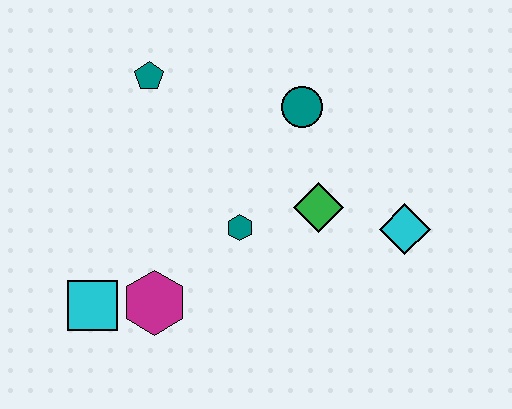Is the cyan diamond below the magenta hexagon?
No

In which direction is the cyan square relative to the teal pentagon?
The cyan square is below the teal pentagon.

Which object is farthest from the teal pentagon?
The cyan diamond is farthest from the teal pentagon.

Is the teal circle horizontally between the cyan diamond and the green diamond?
No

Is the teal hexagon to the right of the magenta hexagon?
Yes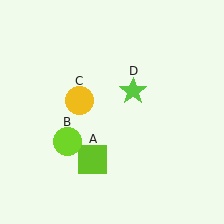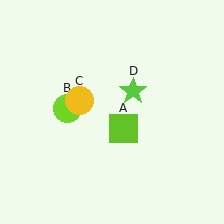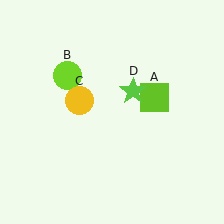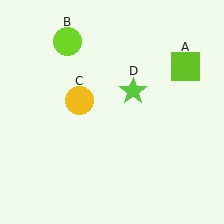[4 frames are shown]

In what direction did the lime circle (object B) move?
The lime circle (object B) moved up.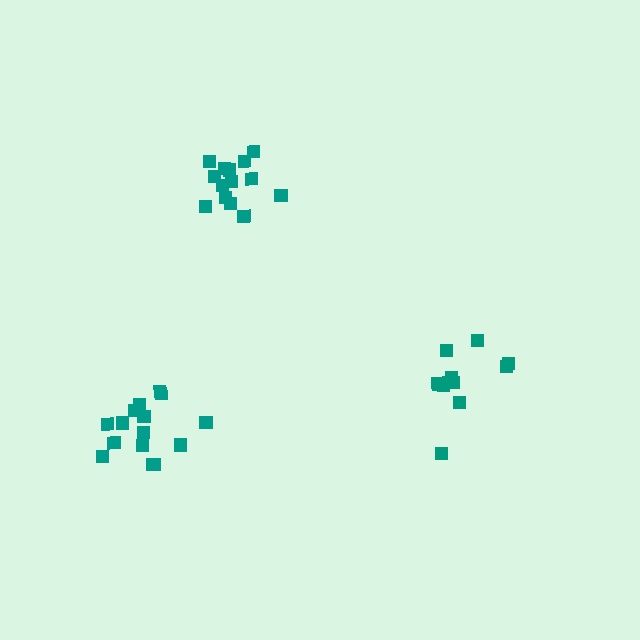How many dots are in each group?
Group 1: 11 dots, Group 2: 15 dots, Group 3: 15 dots (41 total).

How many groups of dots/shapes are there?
There are 3 groups.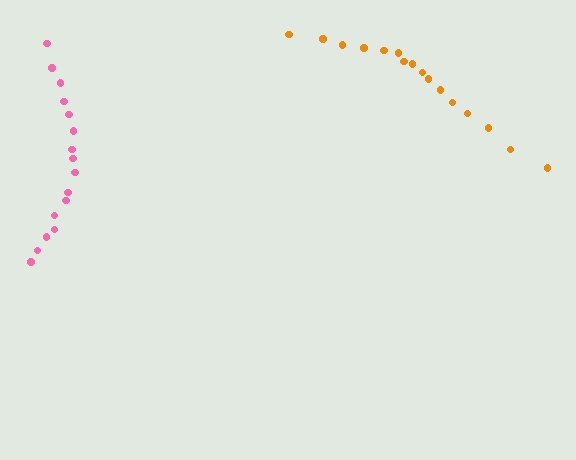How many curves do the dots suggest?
There are 2 distinct paths.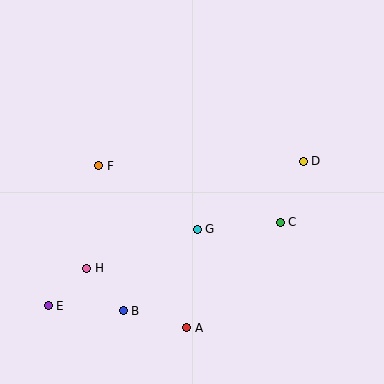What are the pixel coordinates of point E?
Point E is at (48, 306).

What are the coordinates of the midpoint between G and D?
The midpoint between G and D is at (250, 195).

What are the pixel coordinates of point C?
Point C is at (280, 222).